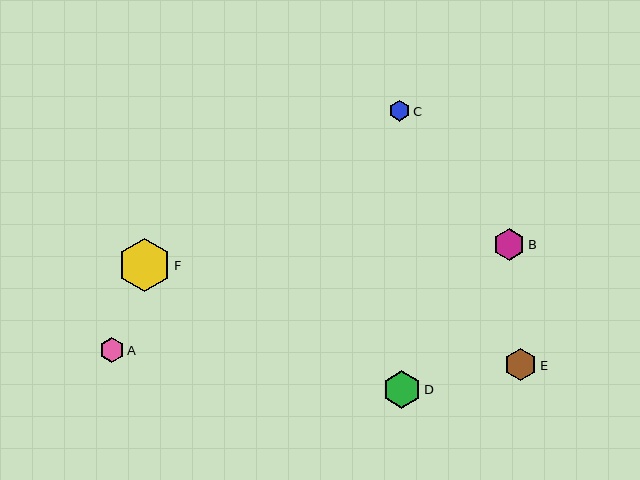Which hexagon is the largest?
Hexagon F is the largest with a size of approximately 53 pixels.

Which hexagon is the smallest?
Hexagon C is the smallest with a size of approximately 21 pixels.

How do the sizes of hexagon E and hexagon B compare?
Hexagon E and hexagon B are approximately the same size.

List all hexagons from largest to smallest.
From largest to smallest: F, D, E, B, A, C.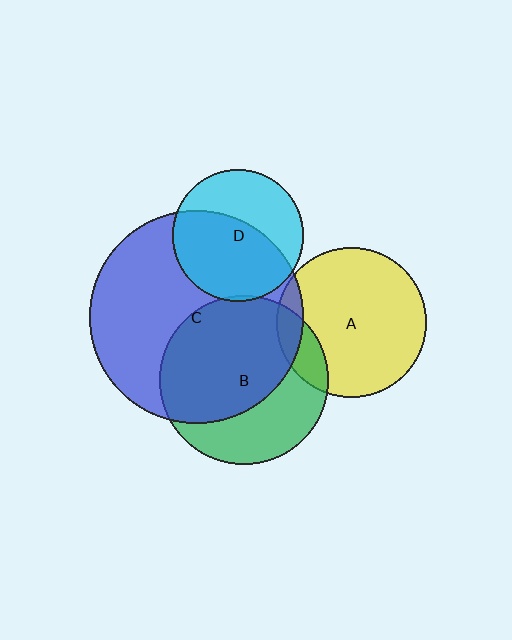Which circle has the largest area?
Circle C (blue).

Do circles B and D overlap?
Yes.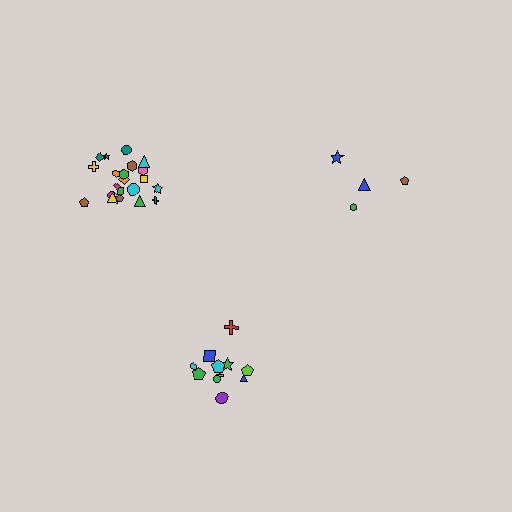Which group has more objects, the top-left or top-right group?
The top-left group.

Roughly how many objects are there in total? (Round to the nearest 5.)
Roughly 40 objects in total.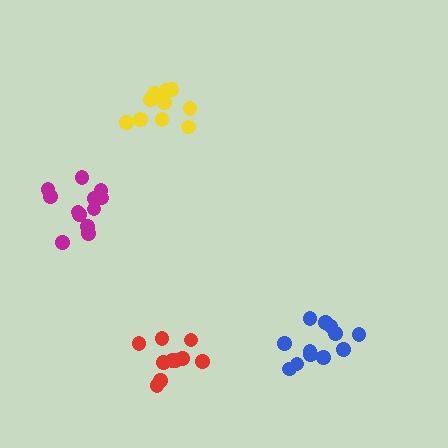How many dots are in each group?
Group 1: 10 dots, Group 2: 12 dots, Group 3: 10 dots, Group 4: 12 dots (44 total).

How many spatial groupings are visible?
There are 4 spatial groupings.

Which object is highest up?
The yellow cluster is topmost.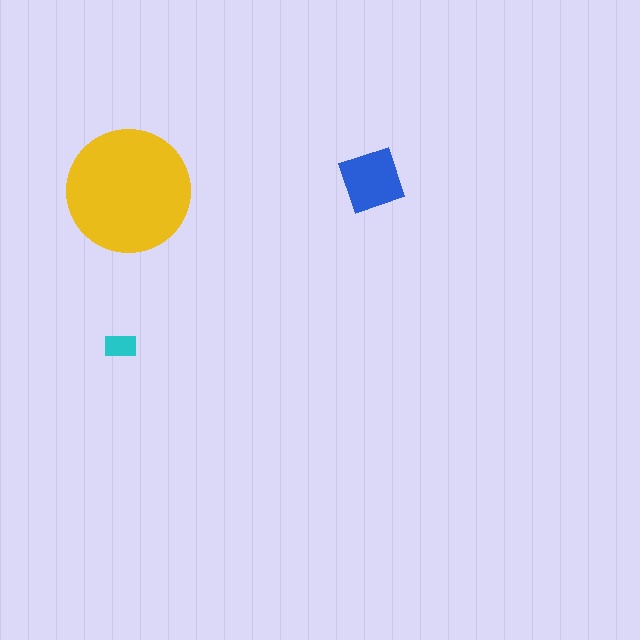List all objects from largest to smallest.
The yellow circle, the blue diamond, the cyan rectangle.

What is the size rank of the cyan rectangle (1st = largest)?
3rd.